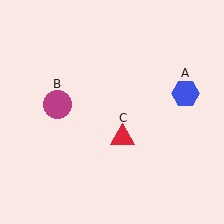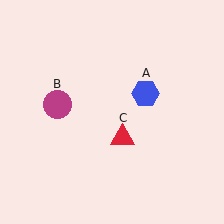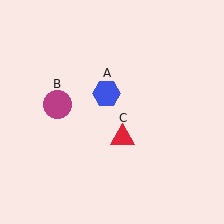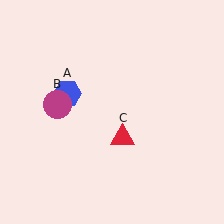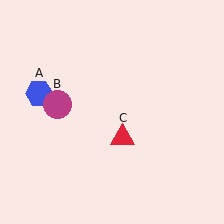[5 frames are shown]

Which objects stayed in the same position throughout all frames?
Magenta circle (object B) and red triangle (object C) remained stationary.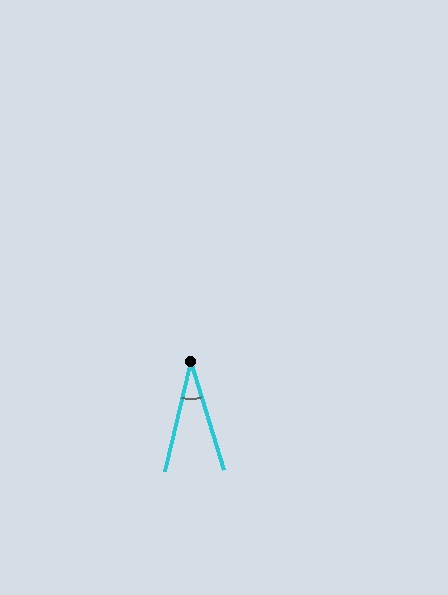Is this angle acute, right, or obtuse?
It is acute.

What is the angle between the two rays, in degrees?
Approximately 30 degrees.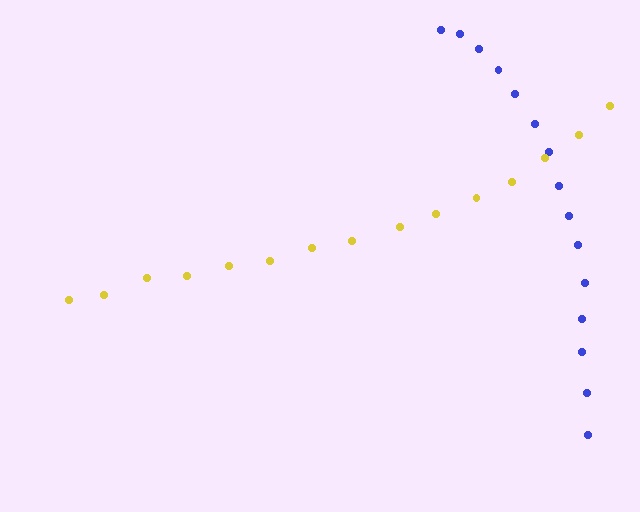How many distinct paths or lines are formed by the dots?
There are 2 distinct paths.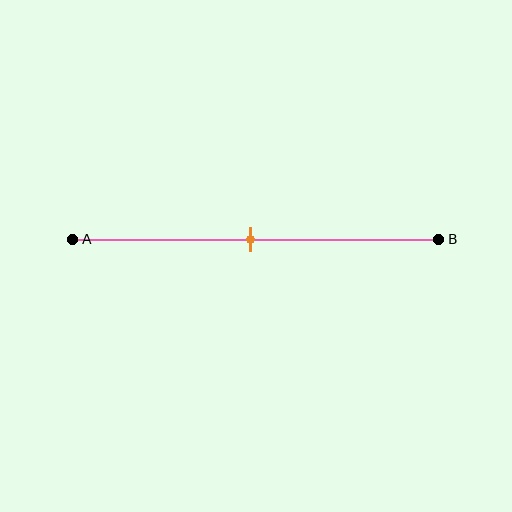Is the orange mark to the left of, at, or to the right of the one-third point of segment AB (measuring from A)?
The orange mark is to the right of the one-third point of segment AB.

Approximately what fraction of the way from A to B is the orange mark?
The orange mark is approximately 50% of the way from A to B.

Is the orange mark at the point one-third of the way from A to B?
No, the mark is at about 50% from A, not at the 33% one-third point.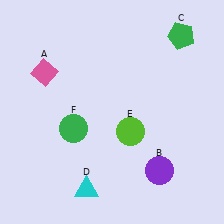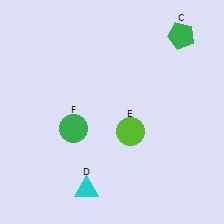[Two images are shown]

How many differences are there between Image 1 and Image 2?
There are 2 differences between the two images.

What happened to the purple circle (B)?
The purple circle (B) was removed in Image 2. It was in the bottom-right area of Image 1.